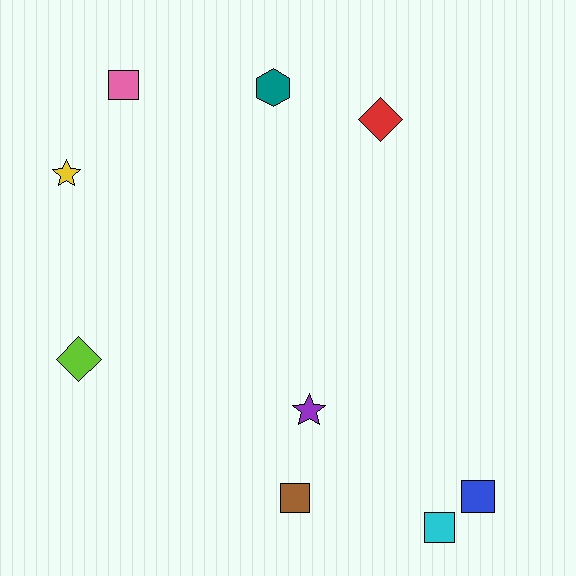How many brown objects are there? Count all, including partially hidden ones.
There is 1 brown object.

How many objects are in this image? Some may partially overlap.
There are 9 objects.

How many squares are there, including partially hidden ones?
There are 4 squares.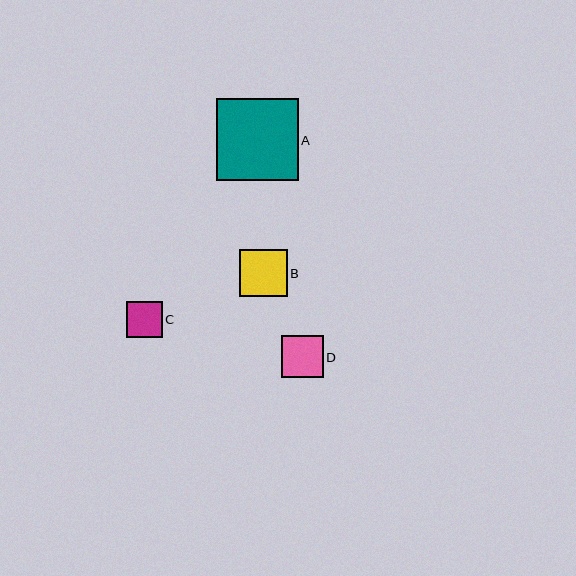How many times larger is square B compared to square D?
Square B is approximately 1.1 times the size of square D.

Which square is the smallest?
Square C is the smallest with a size of approximately 35 pixels.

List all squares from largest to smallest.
From largest to smallest: A, B, D, C.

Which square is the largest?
Square A is the largest with a size of approximately 82 pixels.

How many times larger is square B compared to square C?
Square B is approximately 1.3 times the size of square C.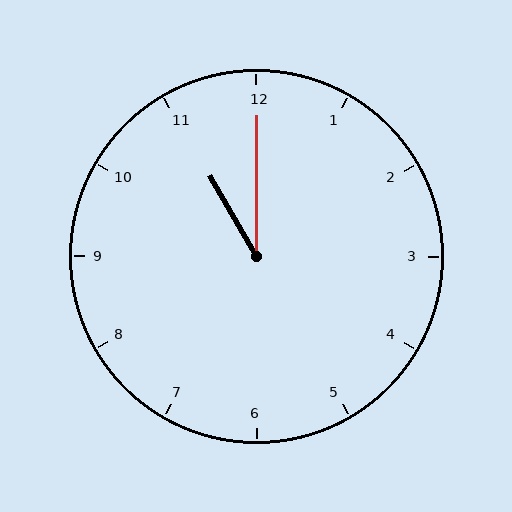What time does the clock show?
11:00.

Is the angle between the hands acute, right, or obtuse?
It is acute.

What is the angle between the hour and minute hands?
Approximately 30 degrees.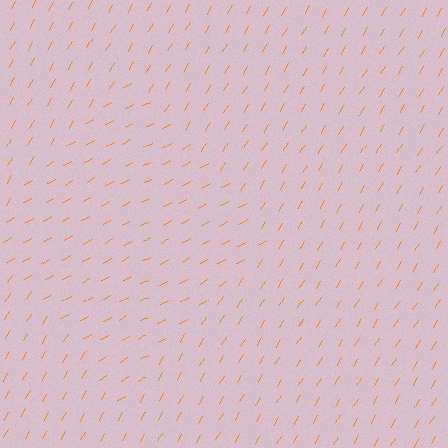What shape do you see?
I see a diamond.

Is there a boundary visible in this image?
Yes, there is a texture boundary formed by a change in line orientation.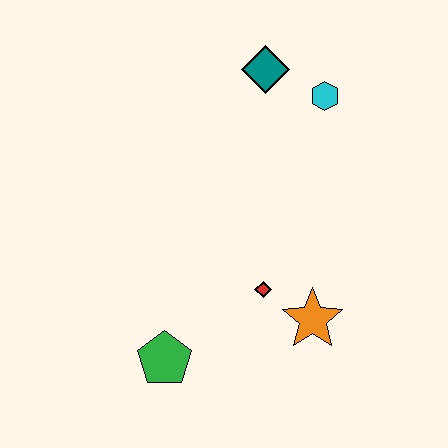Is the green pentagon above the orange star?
No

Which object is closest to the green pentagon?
The red diamond is closest to the green pentagon.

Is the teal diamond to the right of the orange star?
No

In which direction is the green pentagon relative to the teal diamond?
The green pentagon is below the teal diamond.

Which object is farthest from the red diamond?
The teal diamond is farthest from the red diamond.